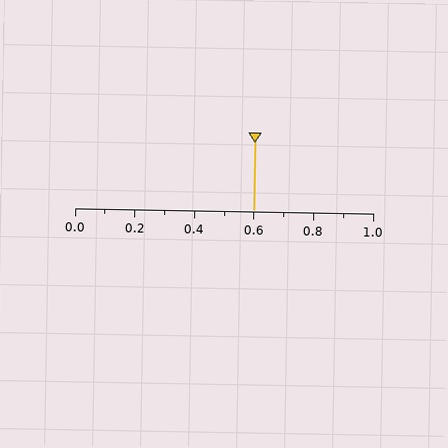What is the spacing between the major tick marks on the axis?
The major ticks are spaced 0.2 apart.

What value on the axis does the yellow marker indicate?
The marker indicates approximately 0.6.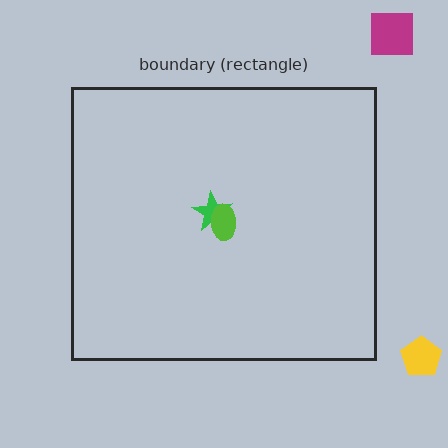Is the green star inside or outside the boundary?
Inside.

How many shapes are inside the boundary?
2 inside, 2 outside.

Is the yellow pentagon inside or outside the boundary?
Outside.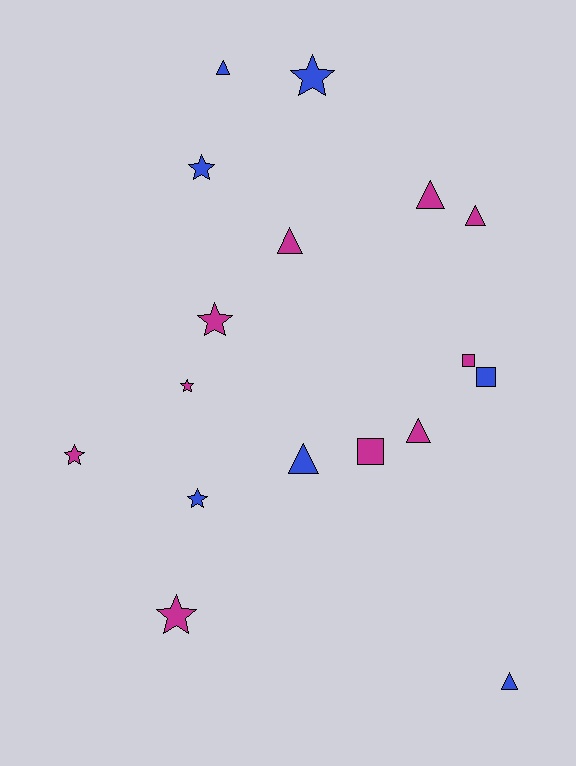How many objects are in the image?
There are 17 objects.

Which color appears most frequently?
Magenta, with 10 objects.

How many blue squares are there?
There is 1 blue square.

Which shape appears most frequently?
Triangle, with 7 objects.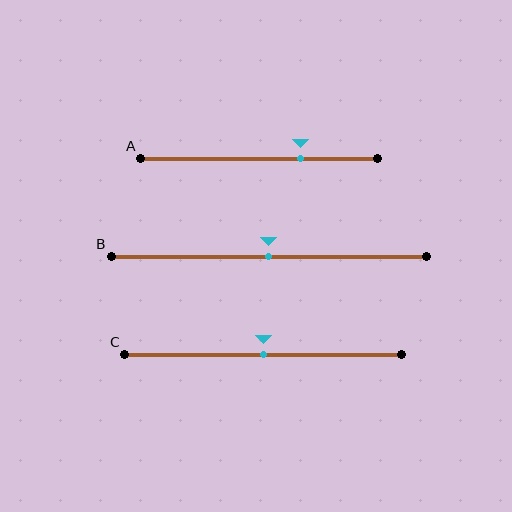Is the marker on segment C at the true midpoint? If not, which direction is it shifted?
Yes, the marker on segment C is at the true midpoint.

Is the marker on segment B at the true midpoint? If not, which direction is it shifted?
Yes, the marker on segment B is at the true midpoint.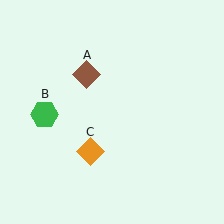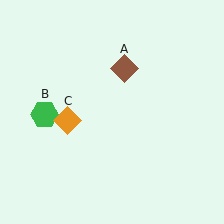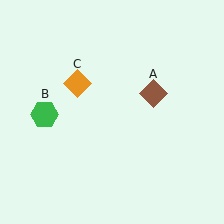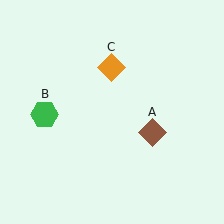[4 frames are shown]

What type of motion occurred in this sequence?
The brown diamond (object A), orange diamond (object C) rotated clockwise around the center of the scene.